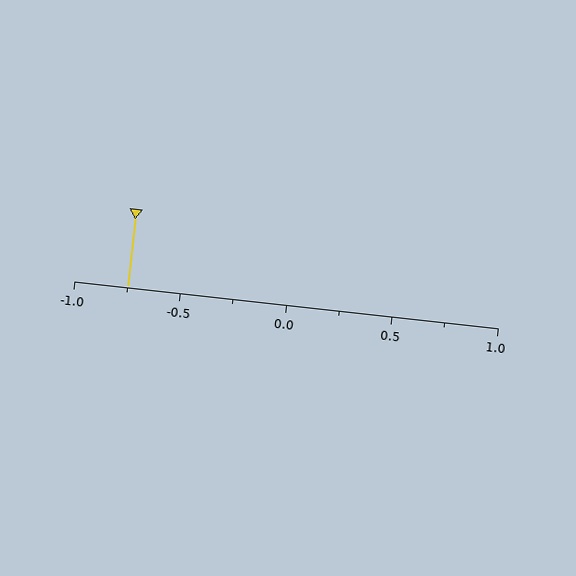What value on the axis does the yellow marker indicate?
The marker indicates approximately -0.75.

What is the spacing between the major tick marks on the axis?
The major ticks are spaced 0.5 apart.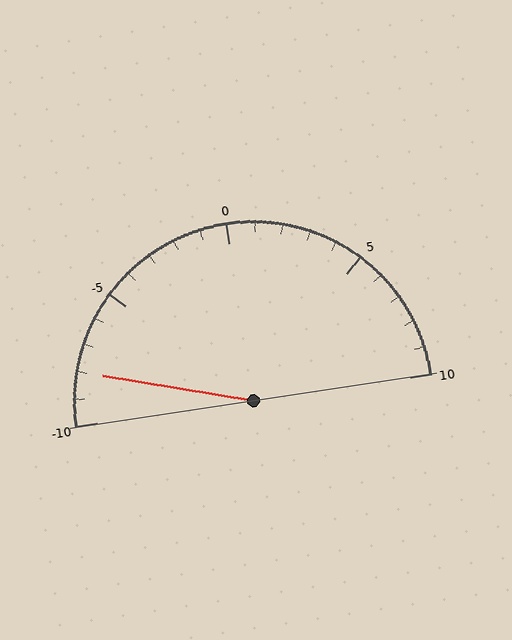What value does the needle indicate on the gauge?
The needle indicates approximately -8.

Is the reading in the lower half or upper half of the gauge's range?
The reading is in the lower half of the range (-10 to 10).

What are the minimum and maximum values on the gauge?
The gauge ranges from -10 to 10.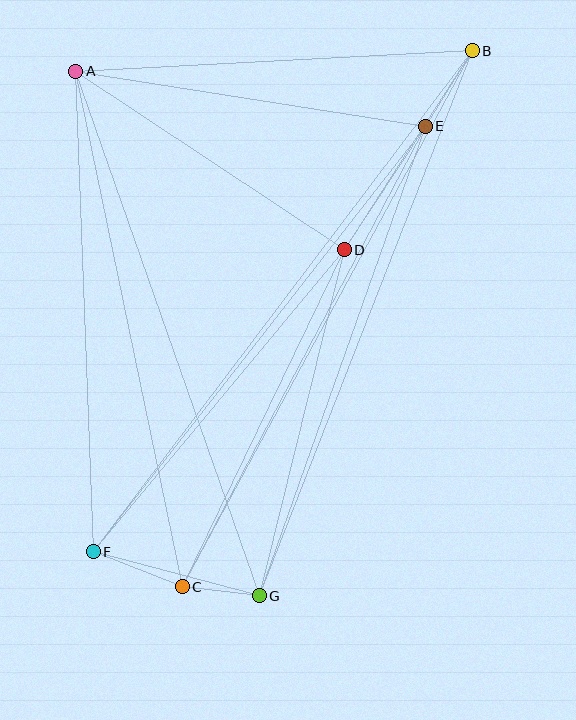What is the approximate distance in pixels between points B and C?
The distance between B and C is approximately 609 pixels.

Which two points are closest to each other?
Points C and G are closest to each other.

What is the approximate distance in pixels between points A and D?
The distance between A and D is approximately 322 pixels.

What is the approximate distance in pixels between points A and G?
The distance between A and G is approximately 556 pixels.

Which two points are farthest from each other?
Points B and F are farthest from each other.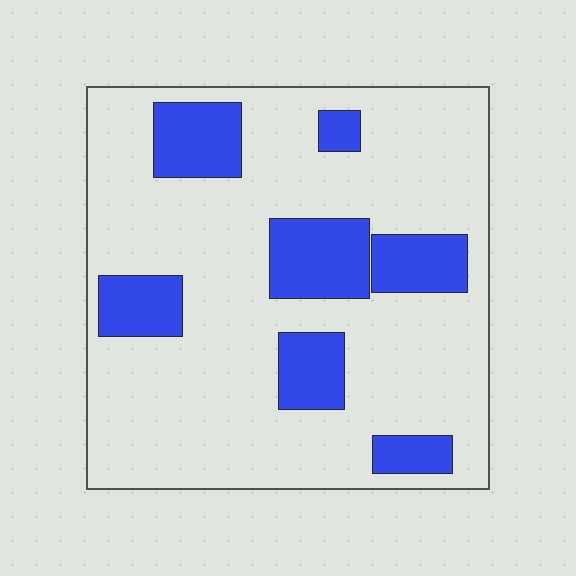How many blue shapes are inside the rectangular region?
7.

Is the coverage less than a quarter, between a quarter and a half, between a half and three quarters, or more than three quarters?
Less than a quarter.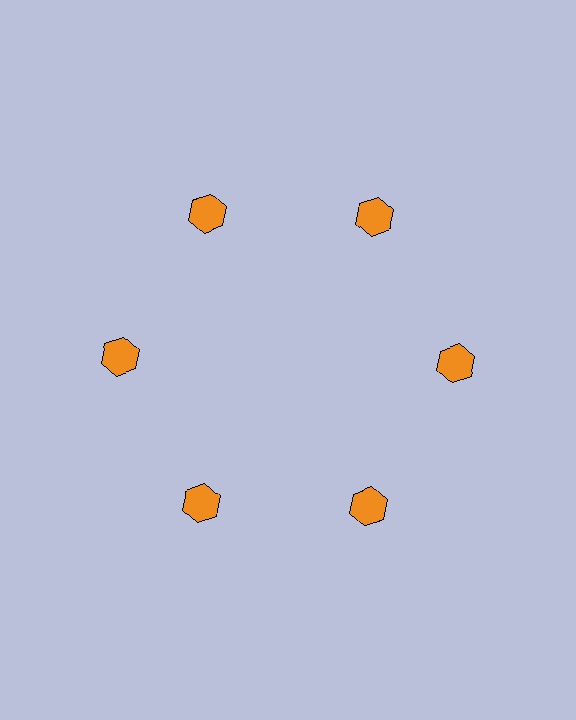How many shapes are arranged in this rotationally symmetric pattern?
There are 6 shapes, arranged in 6 groups of 1.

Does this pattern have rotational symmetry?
Yes, this pattern has 6-fold rotational symmetry. It looks the same after rotating 60 degrees around the center.